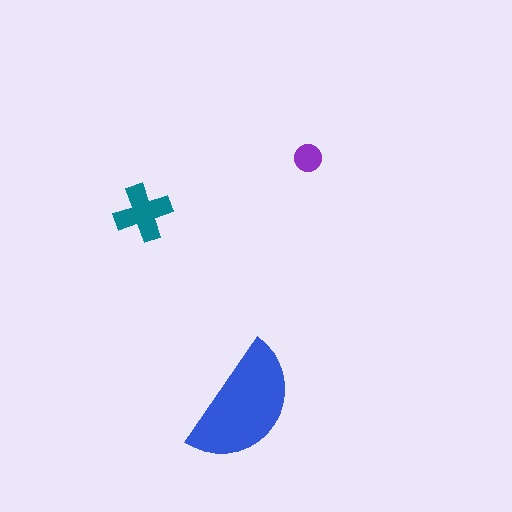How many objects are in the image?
There are 3 objects in the image.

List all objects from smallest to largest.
The purple circle, the teal cross, the blue semicircle.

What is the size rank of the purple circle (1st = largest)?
3rd.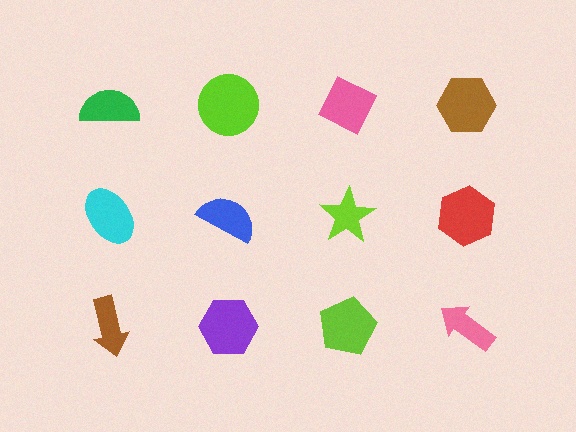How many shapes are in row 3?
4 shapes.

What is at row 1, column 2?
A lime circle.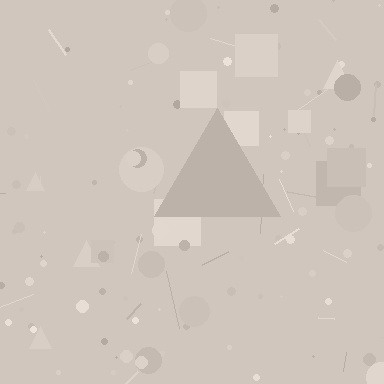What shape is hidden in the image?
A triangle is hidden in the image.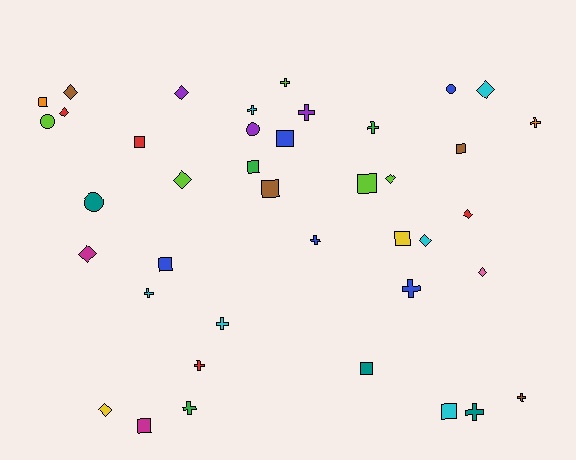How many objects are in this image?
There are 40 objects.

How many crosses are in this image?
There are 13 crosses.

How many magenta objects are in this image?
There are 2 magenta objects.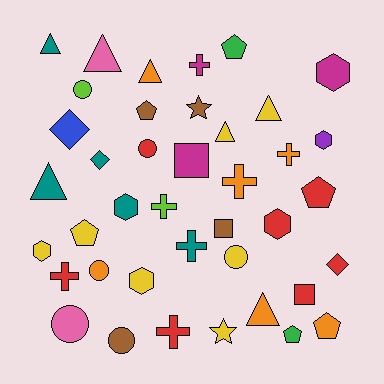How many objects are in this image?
There are 40 objects.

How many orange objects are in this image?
There are 6 orange objects.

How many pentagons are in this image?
There are 6 pentagons.